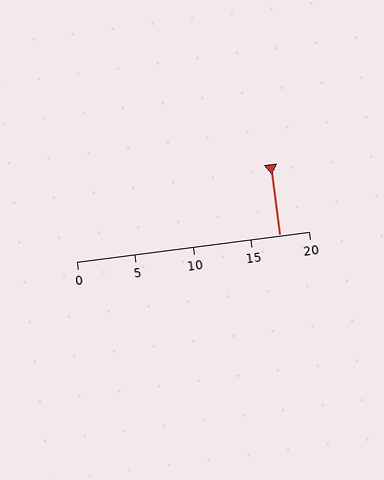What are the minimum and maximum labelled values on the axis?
The axis runs from 0 to 20.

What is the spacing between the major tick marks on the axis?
The major ticks are spaced 5 apart.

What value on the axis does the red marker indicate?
The marker indicates approximately 17.5.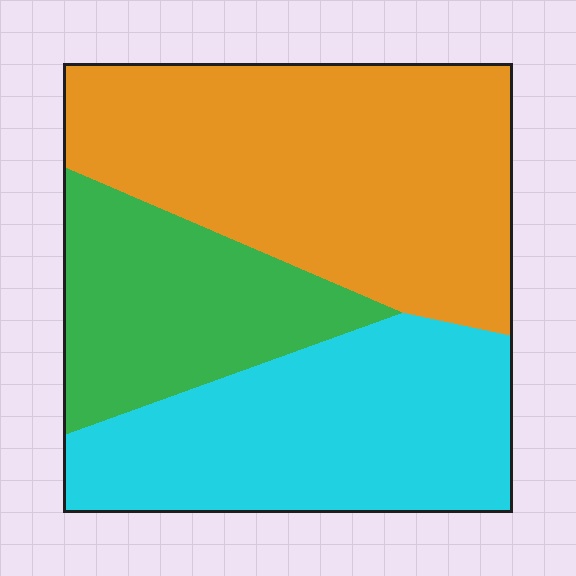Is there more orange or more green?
Orange.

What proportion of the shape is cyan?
Cyan covers about 35% of the shape.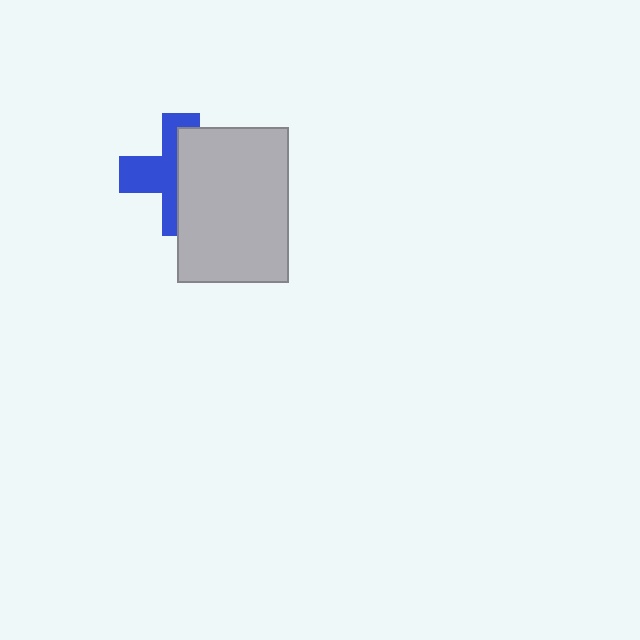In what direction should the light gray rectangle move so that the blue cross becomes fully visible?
The light gray rectangle should move right. That is the shortest direction to clear the overlap and leave the blue cross fully visible.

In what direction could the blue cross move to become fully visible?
The blue cross could move left. That would shift it out from behind the light gray rectangle entirely.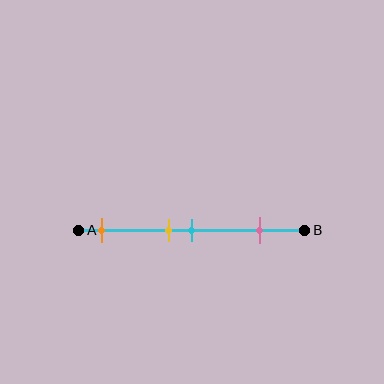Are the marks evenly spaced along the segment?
No, the marks are not evenly spaced.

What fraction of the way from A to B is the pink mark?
The pink mark is approximately 80% (0.8) of the way from A to B.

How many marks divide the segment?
There are 4 marks dividing the segment.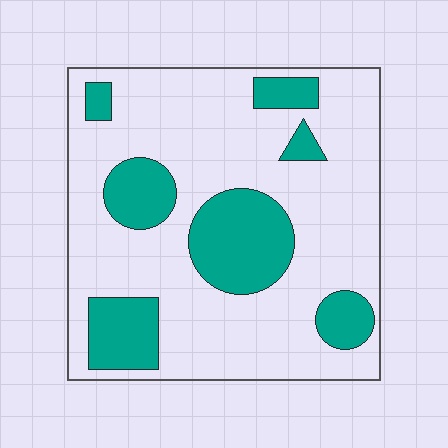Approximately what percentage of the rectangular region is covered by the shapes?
Approximately 25%.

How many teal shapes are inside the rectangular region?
7.